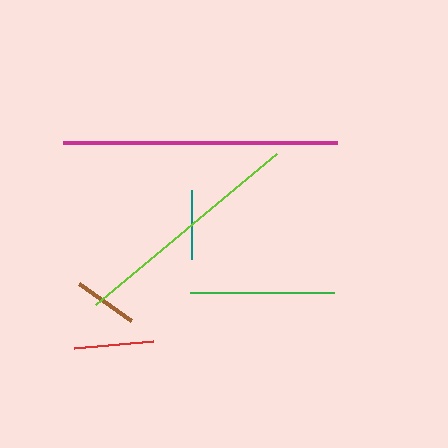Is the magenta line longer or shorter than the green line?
The magenta line is longer than the green line.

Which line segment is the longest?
The magenta line is the longest at approximately 274 pixels.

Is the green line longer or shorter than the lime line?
The lime line is longer than the green line.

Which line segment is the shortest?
The brown line is the shortest at approximately 64 pixels.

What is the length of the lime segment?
The lime segment is approximately 235 pixels long.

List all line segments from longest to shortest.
From longest to shortest: magenta, lime, green, red, teal, brown.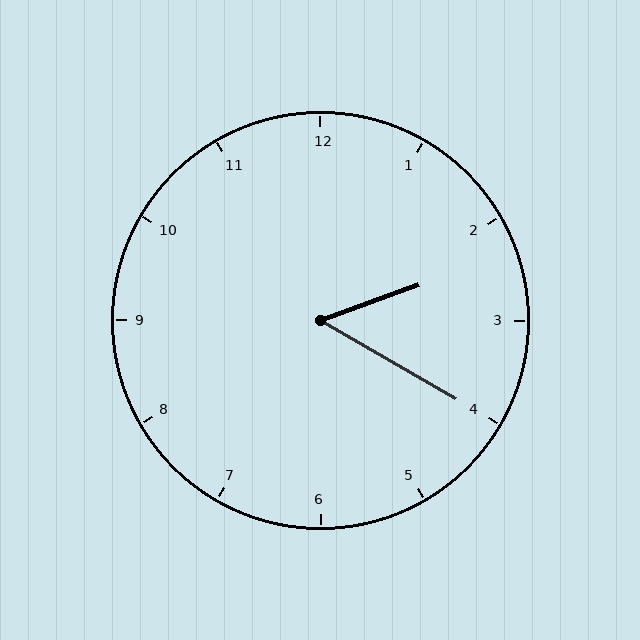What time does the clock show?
2:20.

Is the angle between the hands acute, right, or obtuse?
It is acute.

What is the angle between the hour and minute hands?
Approximately 50 degrees.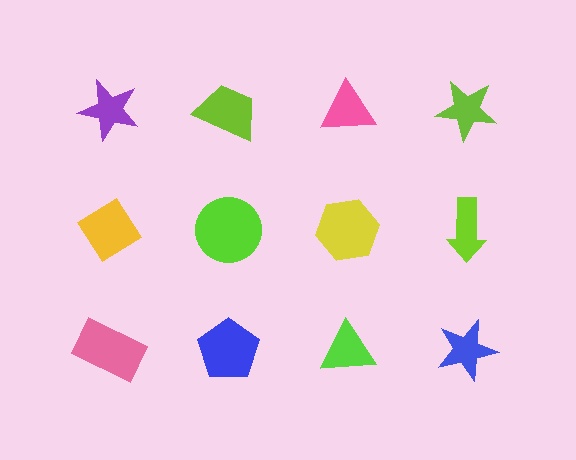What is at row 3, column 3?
A lime triangle.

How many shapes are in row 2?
4 shapes.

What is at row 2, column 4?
A lime arrow.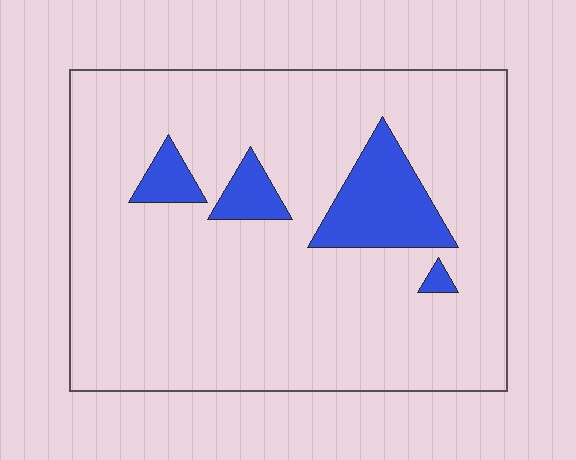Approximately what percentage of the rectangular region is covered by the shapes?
Approximately 10%.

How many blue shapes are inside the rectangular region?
4.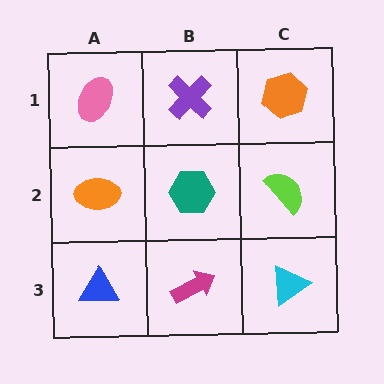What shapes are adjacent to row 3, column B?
A teal hexagon (row 2, column B), a blue triangle (row 3, column A), a cyan triangle (row 3, column C).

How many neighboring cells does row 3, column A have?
2.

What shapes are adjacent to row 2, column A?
A pink ellipse (row 1, column A), a blue triangle (row 3, column A), a teal hexagon (row 2, column B).